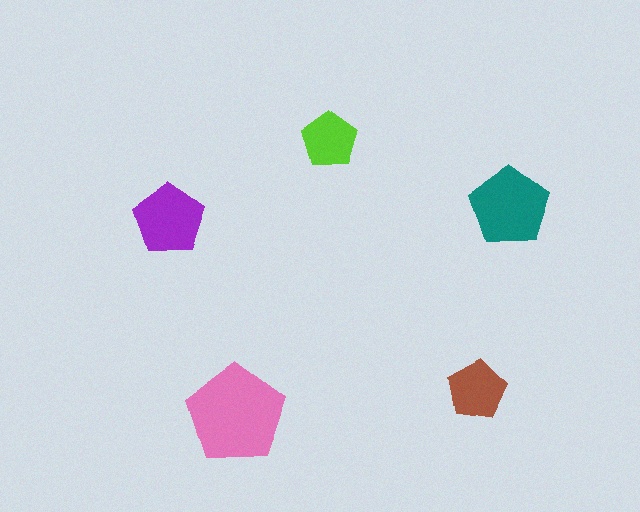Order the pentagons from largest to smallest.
the pink one, the teal one, the purple one, the brown one, the lime one.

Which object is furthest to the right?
The teal pentagon is rightmost.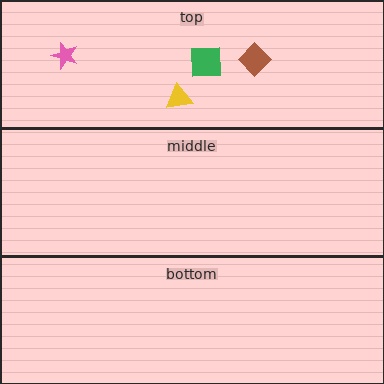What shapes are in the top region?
The pink star, the brown diamond, the green square, the yellow triangle.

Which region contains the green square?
The top region.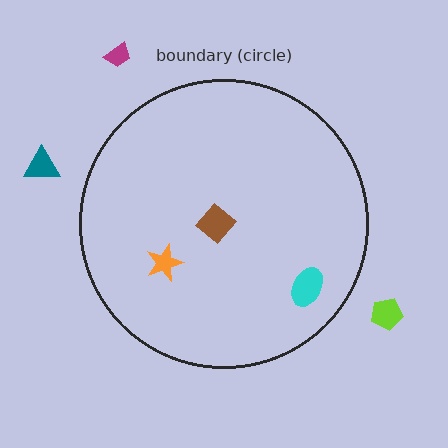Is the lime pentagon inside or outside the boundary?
Outside.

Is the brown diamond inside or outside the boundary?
Inside.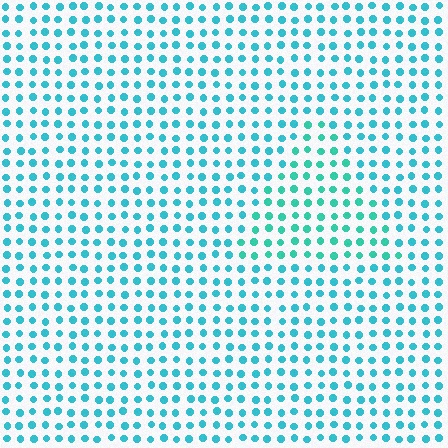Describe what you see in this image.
The image is filled with small cyan elements in a uniform arrangement. A triangle-shaped region is visible where the elements are tinted to a slightly different hue, forming a subtle color boundary.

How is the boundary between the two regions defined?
The boundary is defined purely by a slight shift in hue (about 20 degrees). Spacing, size, and orientation are identical on both sides.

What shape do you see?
I see a triangle.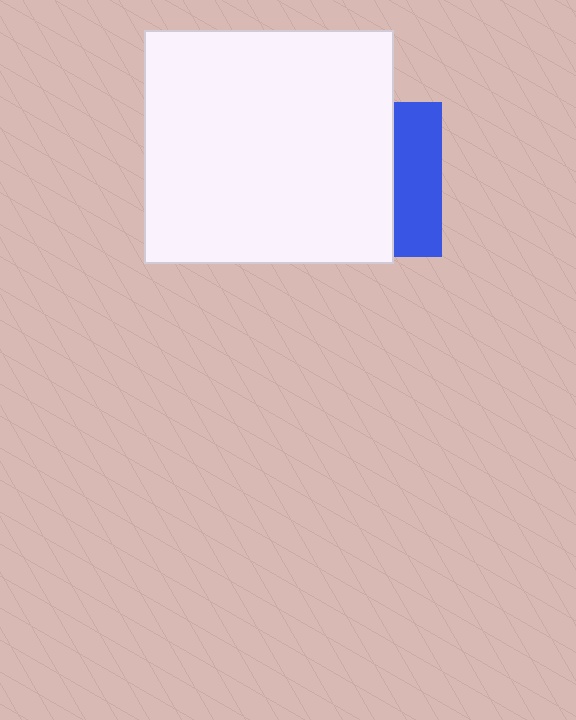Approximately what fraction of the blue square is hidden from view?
Roughly 69% of the blue square is hidden behind the white rectangle.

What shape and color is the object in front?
The object in front is a white rectangle.